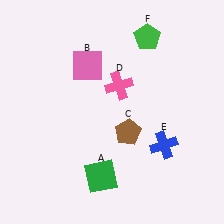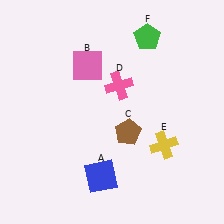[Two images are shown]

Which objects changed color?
A changed from green to blue. E changed from blue to yellow.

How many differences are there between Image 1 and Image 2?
There are 2 differences between the two images.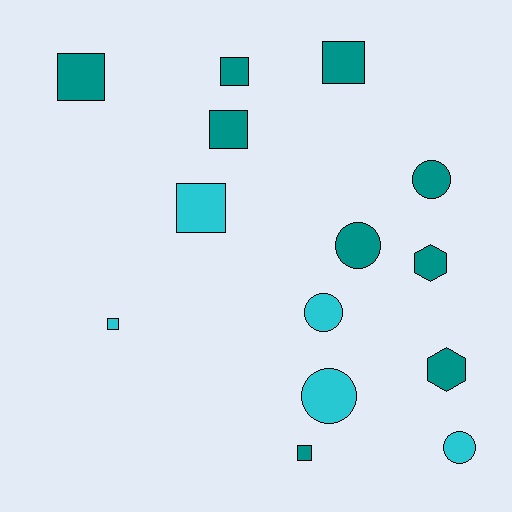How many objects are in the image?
There are 14 objects.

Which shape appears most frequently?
Square, with 7 objects.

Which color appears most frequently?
Teal, with 9 objects.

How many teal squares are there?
There are 5 teal squares.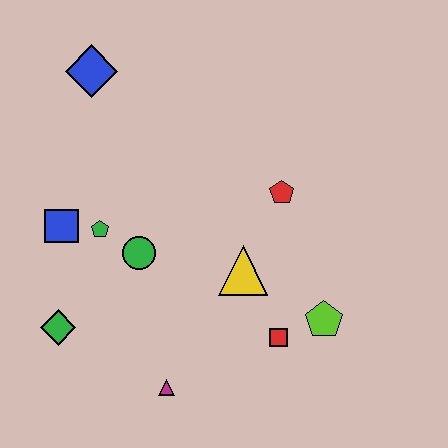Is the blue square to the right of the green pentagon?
No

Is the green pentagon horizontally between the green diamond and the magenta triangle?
Yes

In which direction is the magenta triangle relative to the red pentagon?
The magenta triangle is below the red pentagon.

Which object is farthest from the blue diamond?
The lime pentagon is farthest from the blue diamond.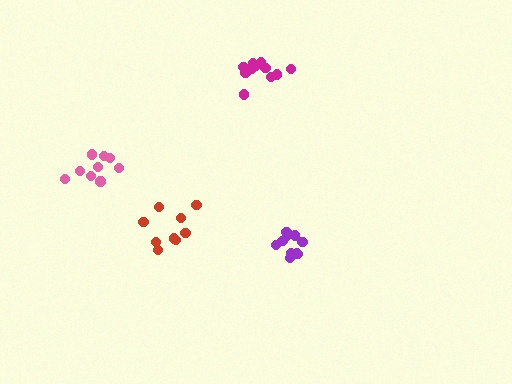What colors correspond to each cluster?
The clusters are colored: pink, red, purple, magenta.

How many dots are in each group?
Group 1: 9 dots, Group 2: 9 dots, Group 3: 10 dots, Group 4: 11 dots (39 total).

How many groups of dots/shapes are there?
There are 4 groups.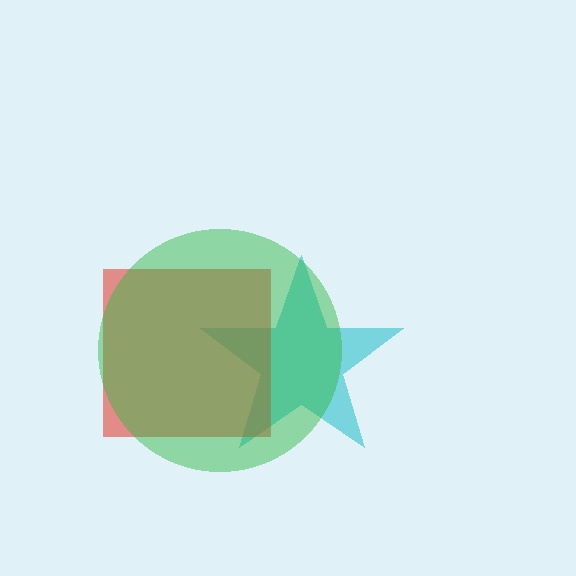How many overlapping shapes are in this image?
There are 3 overlapping shapes in the image.